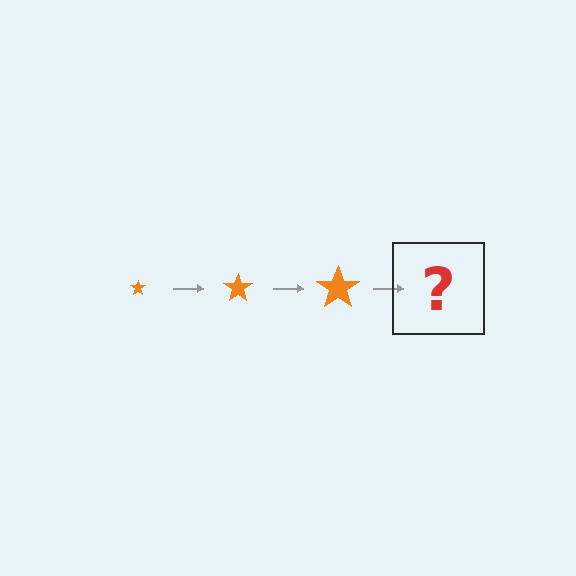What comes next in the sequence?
The next element should be an orange star, larger than the previous one.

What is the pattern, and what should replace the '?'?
The pattern is that the star gets progressively larger each step. The '?' should be an orange star, larger than the previous one.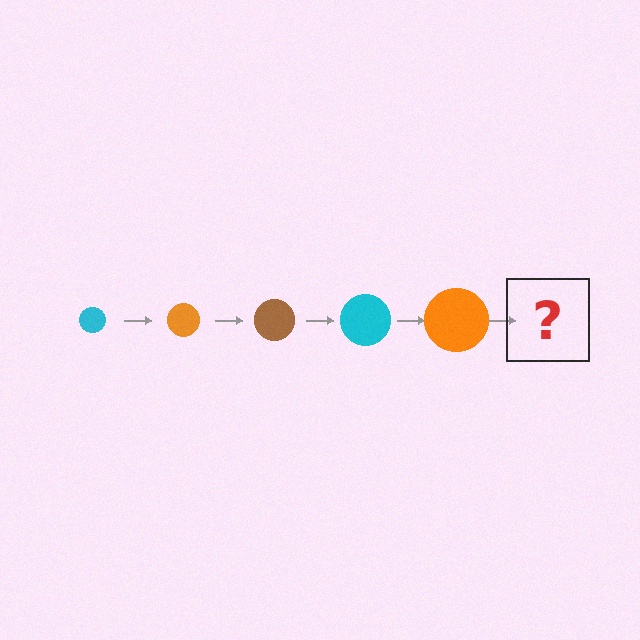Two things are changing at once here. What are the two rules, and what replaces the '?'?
The two rules are that the circle grows larger each step and the color cycles through cyan, orange, and brown. The '?' should be a brown circle, larger than the previous one.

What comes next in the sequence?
The next element should be a brown circle, larger than the previous one.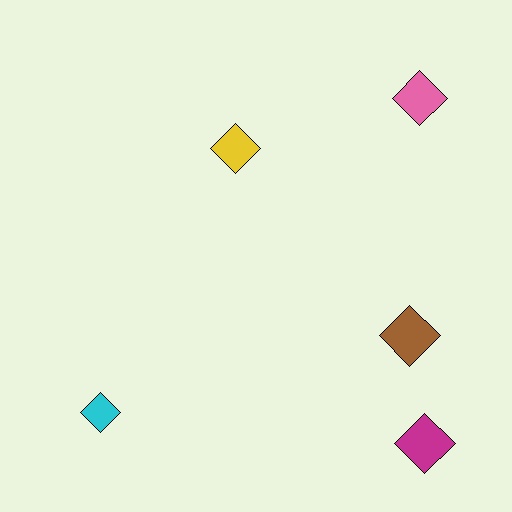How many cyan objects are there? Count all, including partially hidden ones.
There is 1 cyan object.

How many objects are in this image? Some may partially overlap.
There are 5 objects.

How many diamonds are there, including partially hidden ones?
There are 5 diamonds.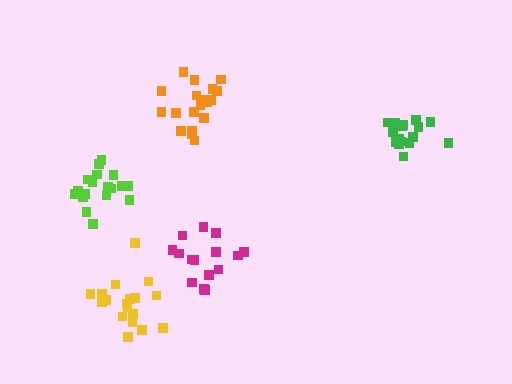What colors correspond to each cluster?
The clusters are colored: yellow, orange, lime, magenta, green.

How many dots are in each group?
Group 1: 18 dots, Group 2: 20 dots, Group 3: 19 dots, Group 4: 15 dots, Group 5: 16 dots (88 total).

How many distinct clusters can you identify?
There are 5 distinct clusters.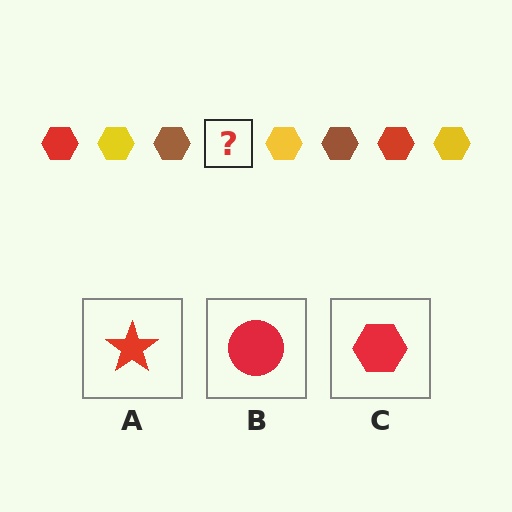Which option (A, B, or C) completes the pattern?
C.